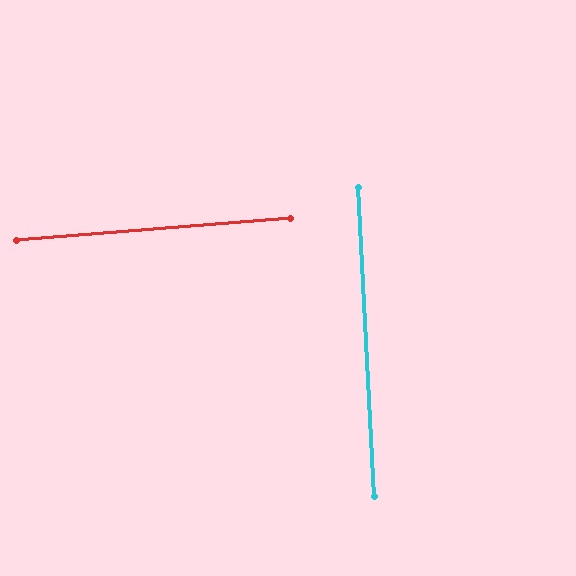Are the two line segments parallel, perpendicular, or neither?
Perpendicular — they meet at approximately 88°.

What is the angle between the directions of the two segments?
Approximately 88 degrees.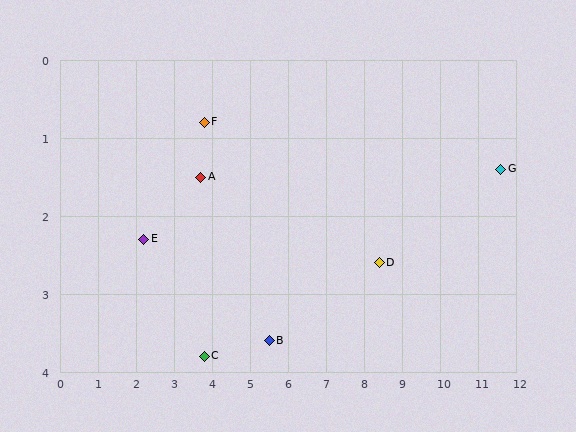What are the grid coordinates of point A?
Point A is at approximately (3.7, 1.5).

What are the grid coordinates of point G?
Point G is at approximately (11.6, 1.4).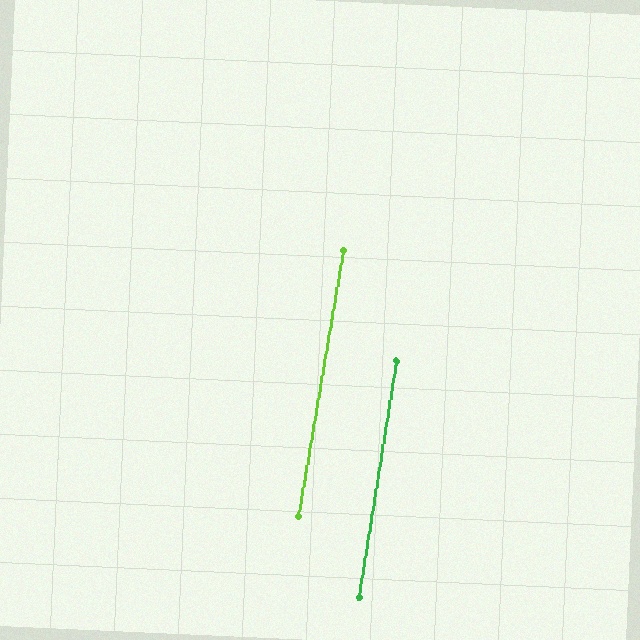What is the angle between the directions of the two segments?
Approximately 1 degree.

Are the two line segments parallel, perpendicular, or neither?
Parallel — their directions differ by only 0.7°.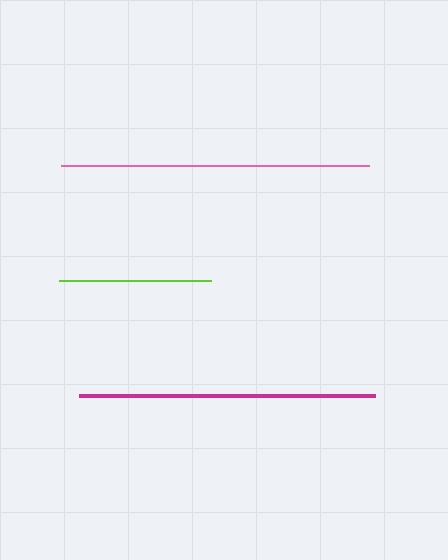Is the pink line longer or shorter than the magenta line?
The pink line is longer than the magenta line.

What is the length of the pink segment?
The pink segment is approximately 308 pixels long.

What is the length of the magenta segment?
The magenta segment is approximately 296 pixels long.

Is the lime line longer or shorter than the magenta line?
The magenta line is longer than the lime line.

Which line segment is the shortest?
The lime line is the shortest at approximately 152 pixels.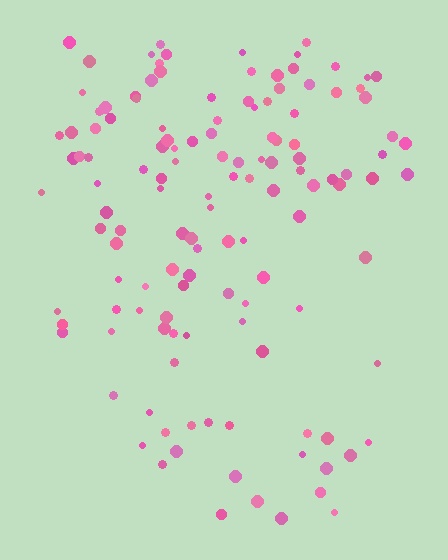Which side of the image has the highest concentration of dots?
The top.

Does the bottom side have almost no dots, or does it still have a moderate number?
Still a moderate number, just noticeably fewer than the top.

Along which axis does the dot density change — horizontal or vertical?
Vertical.